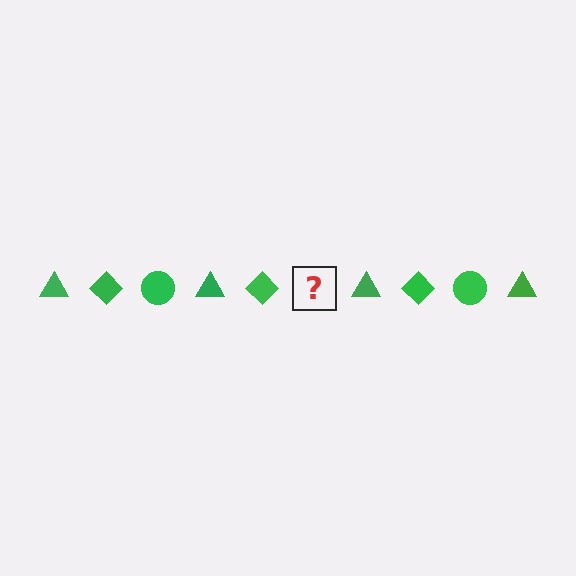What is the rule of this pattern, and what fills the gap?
The rule is that the pattern cycles through triangle, diamond, circle shapes in green. The gap should be filled with a green circle.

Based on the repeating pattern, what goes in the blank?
The blank should be a green circle.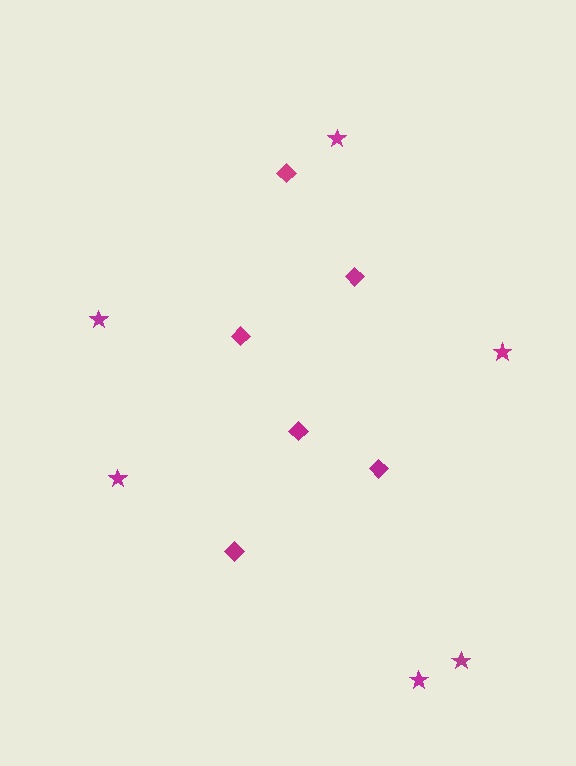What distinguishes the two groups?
There are 2 groups: one group of diamonds (6) and one group of stars (6).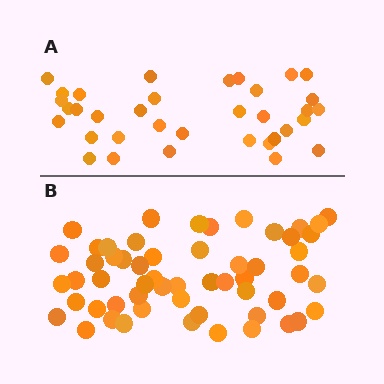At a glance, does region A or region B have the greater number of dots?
Region B (the bottom region) has more dots.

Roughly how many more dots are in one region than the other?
Region B has approximately 20 more dots than region A.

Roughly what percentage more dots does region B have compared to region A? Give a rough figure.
About 60% more.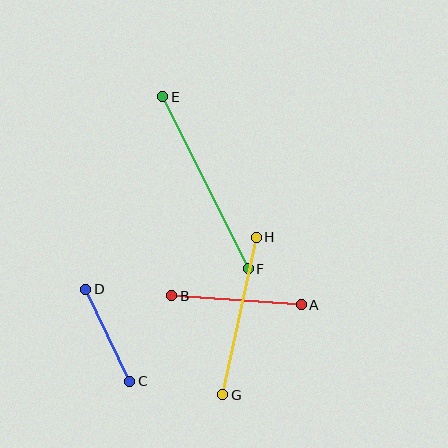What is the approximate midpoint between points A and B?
The midpoint is at approximately (237, 300) pixels.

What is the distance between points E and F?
The distance is approximately 192 pixels.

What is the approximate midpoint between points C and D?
The midpoint is at approximately (108, 335) pixels.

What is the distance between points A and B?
The distance is approximately 130 pixels.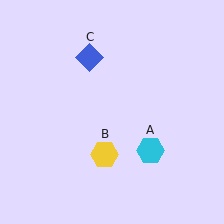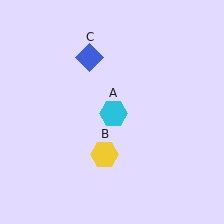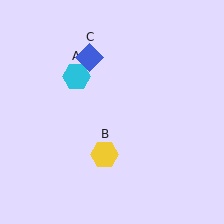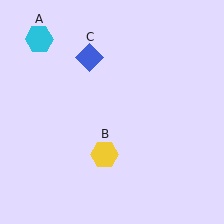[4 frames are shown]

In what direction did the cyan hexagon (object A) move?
The cyan hexagon (object A) moved up and to the left.